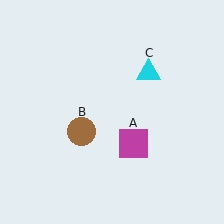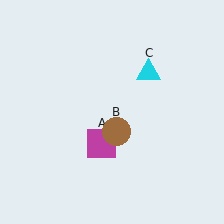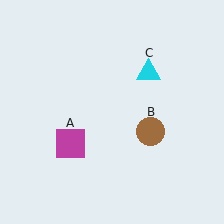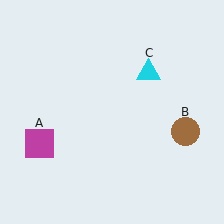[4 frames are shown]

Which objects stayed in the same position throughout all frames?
Cyan triangle (object C) remained stationary.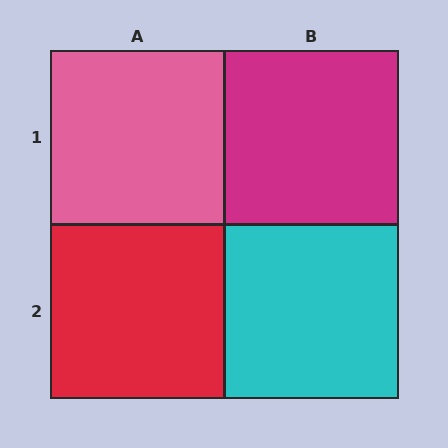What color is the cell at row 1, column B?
Magenta.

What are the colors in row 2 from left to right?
Red, cyan.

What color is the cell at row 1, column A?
Pink.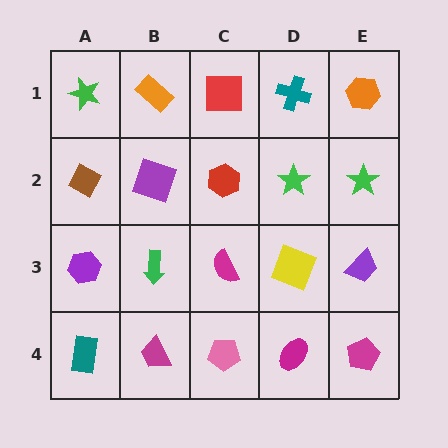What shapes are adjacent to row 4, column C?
A magenta semicircle (row 3, column C), a magenta trapezoid (row 4, column B), a magenta ellipse (row 4, column D).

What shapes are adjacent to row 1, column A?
A brown diamond (row 2, column A), an orange rectangle (row 1, column B).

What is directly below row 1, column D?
A green star.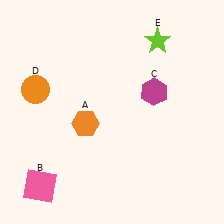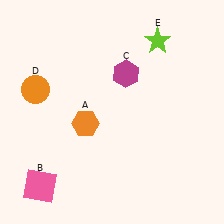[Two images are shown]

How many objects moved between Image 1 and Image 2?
1 object moved between the two images.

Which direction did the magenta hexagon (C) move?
The magenta hexagon (C) moved left.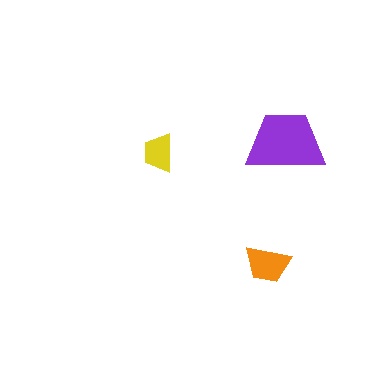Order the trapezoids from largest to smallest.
the purple one, the orange one, the yellow one.